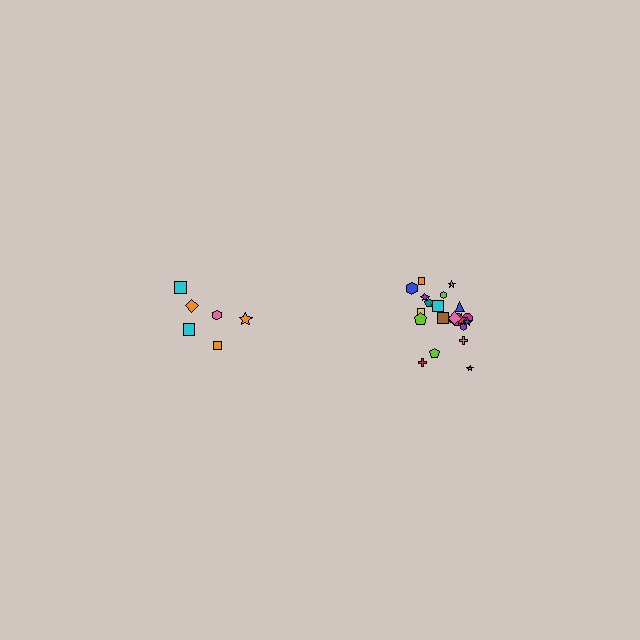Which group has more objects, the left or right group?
The right group.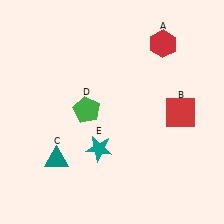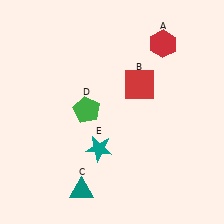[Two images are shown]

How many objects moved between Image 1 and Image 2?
2 objects moved between the two images.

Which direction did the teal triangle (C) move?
The teal triangle (C) moved down.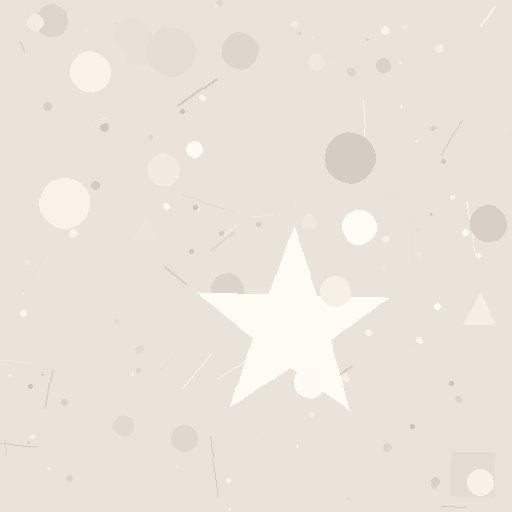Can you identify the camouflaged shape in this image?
The camouflaged shape is a star.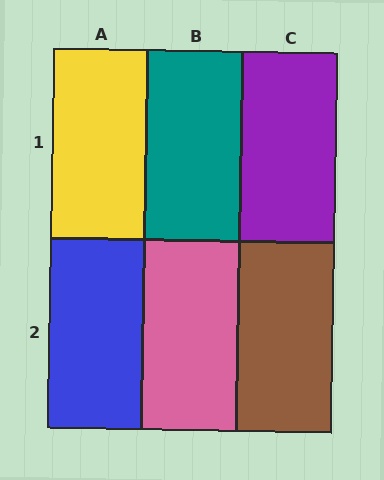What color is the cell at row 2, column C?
Brown.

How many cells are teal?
1 cell is teal.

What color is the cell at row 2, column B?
Pink.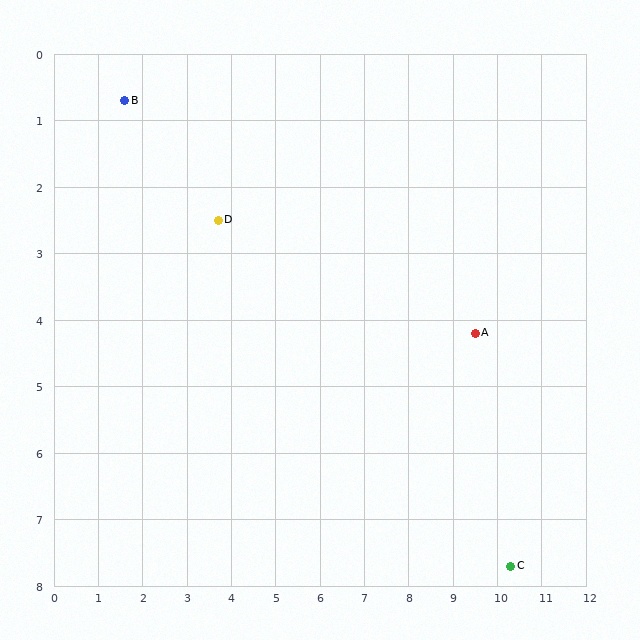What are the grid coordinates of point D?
Point D is at approximately (3.7, 2.5).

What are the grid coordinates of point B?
Point B is at approximately (1.6, 0.7).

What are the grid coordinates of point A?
Point A is at approximately (9.5, 4.2).